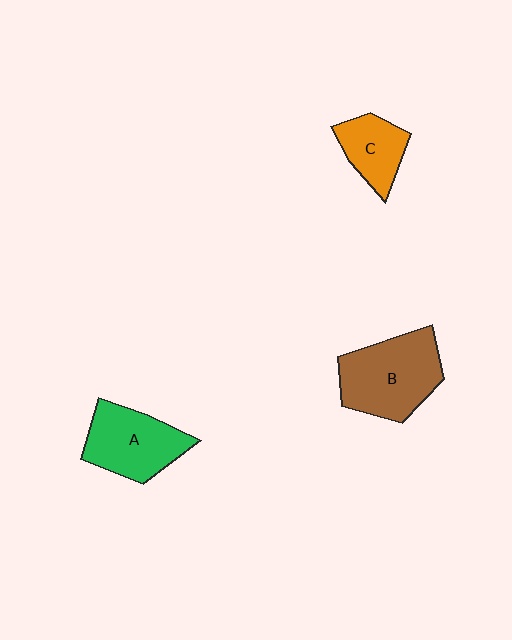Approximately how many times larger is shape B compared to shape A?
Approximately 1.2 times.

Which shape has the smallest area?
Shape C (orange).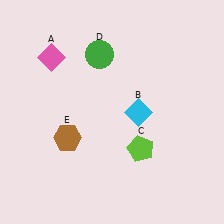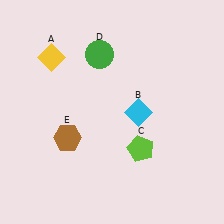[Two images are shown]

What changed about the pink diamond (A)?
In Image 1, A is pink. In Image 2, it changed to yellow.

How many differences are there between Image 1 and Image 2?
There is 1 difference between the two images.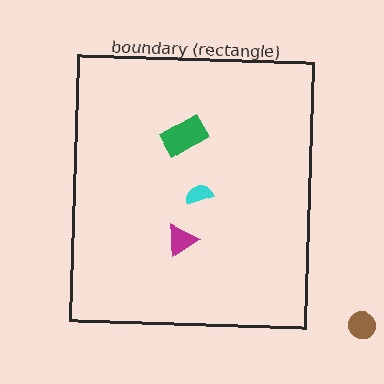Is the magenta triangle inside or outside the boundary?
Inside.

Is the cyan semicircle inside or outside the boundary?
Inside.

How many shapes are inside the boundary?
3 inside, 1 outside.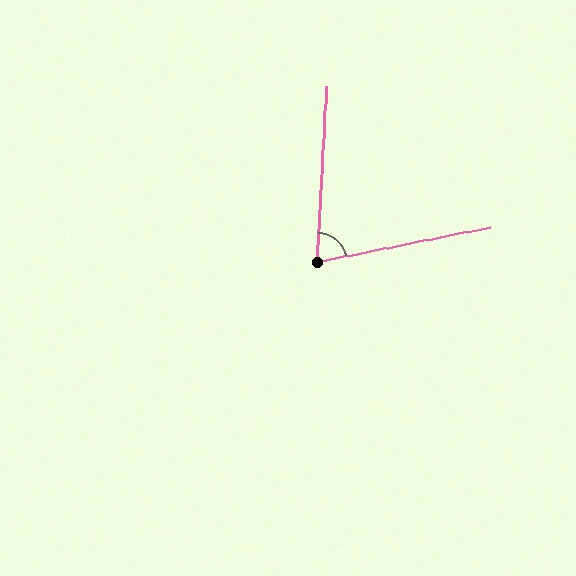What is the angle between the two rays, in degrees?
Approximately 75 degrees.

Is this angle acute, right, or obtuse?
It is acute.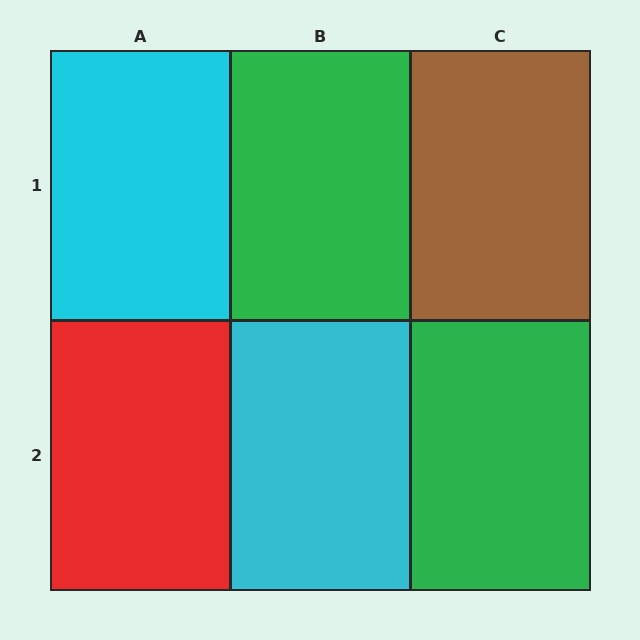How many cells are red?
1 cell is red.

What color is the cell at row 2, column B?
Cyan.